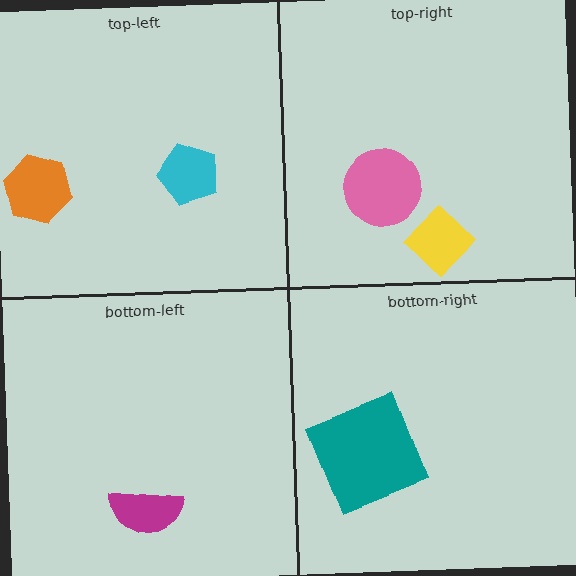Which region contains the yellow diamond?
The top-right region.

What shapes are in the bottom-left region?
The magenta semicircle.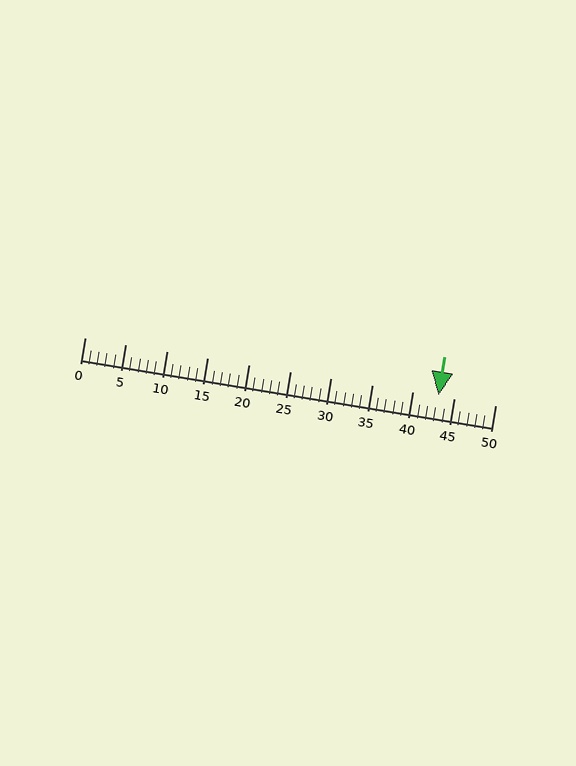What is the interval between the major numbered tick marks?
The major tick marks are spaced 5 units apart.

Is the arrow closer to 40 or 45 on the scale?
The arrow is closer to 45.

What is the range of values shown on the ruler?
The ruler shows values from 0 to 50.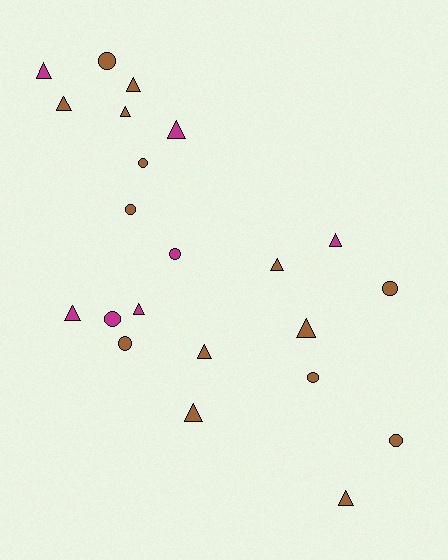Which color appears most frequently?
Brown, with 15 objects.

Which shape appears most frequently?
Triangle, with 13 objects.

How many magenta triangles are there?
There are 5 magenta triangles.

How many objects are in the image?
There are 22 objects.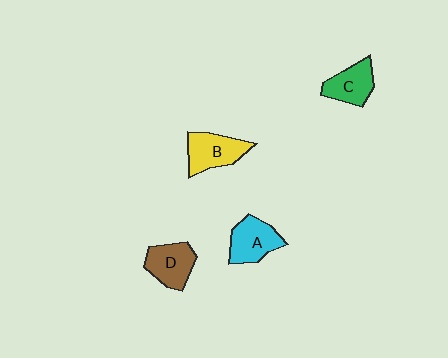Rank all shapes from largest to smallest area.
From largest to smallest: B (yellow), A (cyan), D (brown), C (green).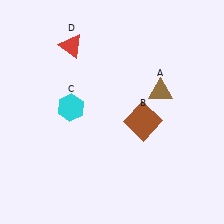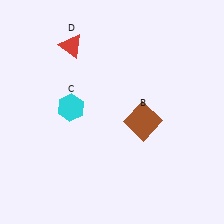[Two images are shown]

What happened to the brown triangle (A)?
The brown triangle (A) was removed in Image 2. It was in the top-right area of Image 1.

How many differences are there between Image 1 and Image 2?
There is 1 difference between the two images.